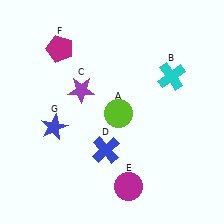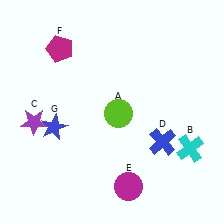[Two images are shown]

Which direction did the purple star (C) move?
The purple star (C) moved left.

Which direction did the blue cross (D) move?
The blue cross (D) moved right.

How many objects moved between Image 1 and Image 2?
3 objects moved between the two images.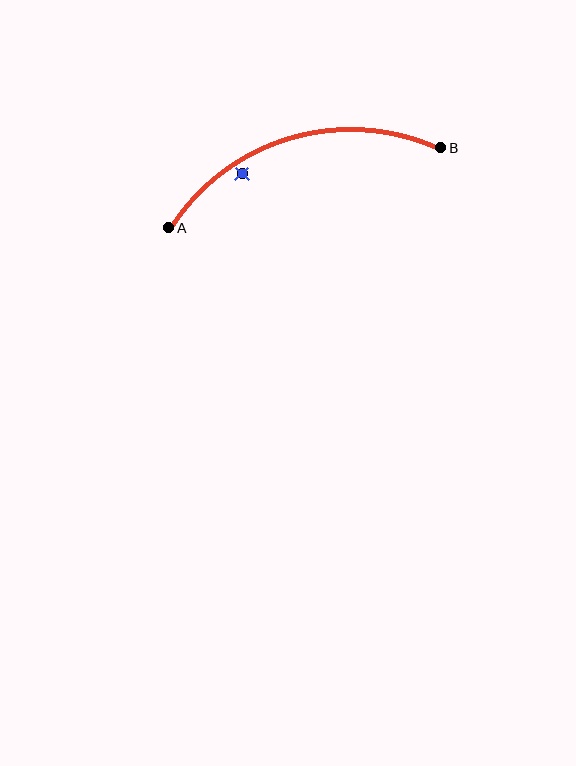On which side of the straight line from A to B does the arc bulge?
The arc bulges above the straight line connecting A and B.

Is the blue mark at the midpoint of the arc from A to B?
No — the blue mark does not lie on the arc at all. It sits slightly inside the curve.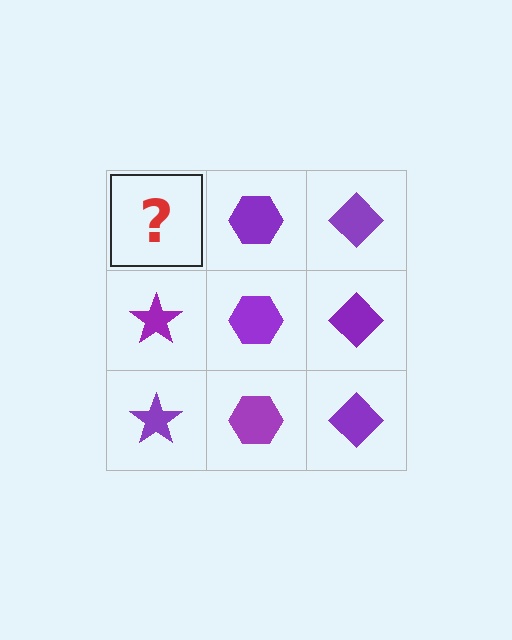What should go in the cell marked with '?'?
The missing cell should contain a purple star.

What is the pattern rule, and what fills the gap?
The rule is that each column has a consistent shape. The gap should be filled with a purple star.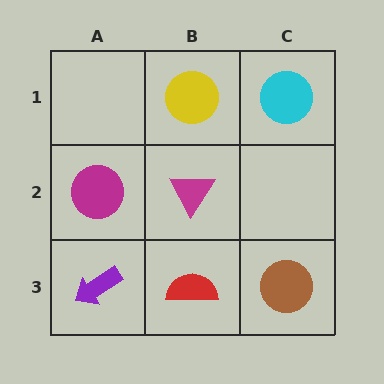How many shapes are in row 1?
2 shapes.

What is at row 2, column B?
A magenta triangle.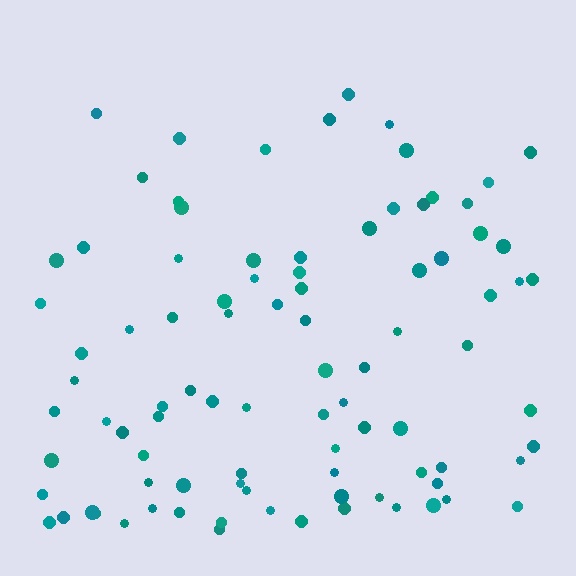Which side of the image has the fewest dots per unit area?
The top.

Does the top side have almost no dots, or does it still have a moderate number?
Still a moderate number, just noticeably fewer than the bottom.